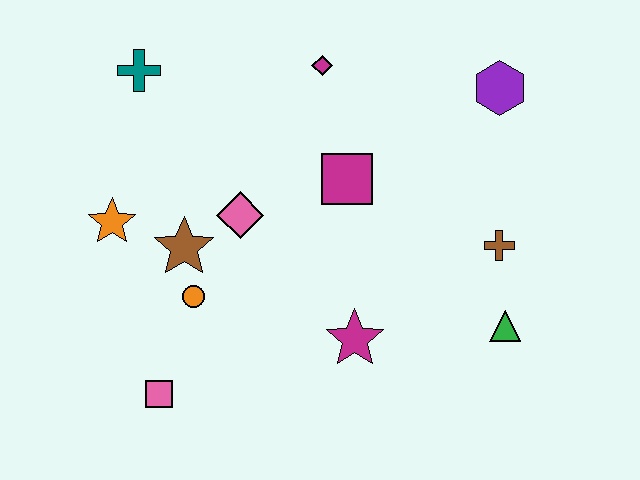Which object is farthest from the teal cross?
The green triangle is farthest from the teal cross.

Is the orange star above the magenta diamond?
No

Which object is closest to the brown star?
The orange circle is closest to the brown star.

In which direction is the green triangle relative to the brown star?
The green triangle is to the right of the brown star.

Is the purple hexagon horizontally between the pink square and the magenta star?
No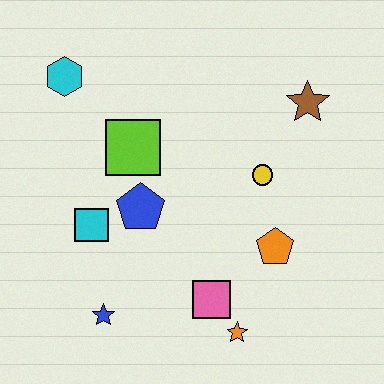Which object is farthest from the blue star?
The brown star is farthest from the blue star.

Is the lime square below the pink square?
No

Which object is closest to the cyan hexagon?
The lime square is closest to the cyan hexagon.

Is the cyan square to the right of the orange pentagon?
No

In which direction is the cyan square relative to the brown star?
The cyan square is to the left of the brown star.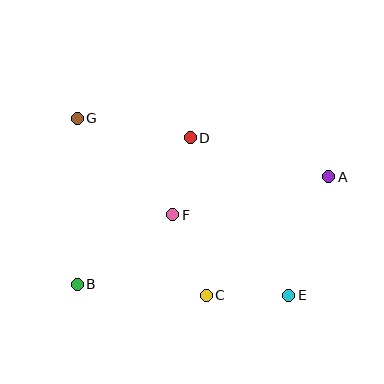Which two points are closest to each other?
Points D and F are closest to each other.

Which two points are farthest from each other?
Points E and G are farthest from each other.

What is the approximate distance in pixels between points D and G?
The distance between D and G is approximately 114 pixels.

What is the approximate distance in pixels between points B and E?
The distance between B and E is approximately 212 pixels.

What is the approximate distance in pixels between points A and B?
The distance between A and B is approximately 274 pixels.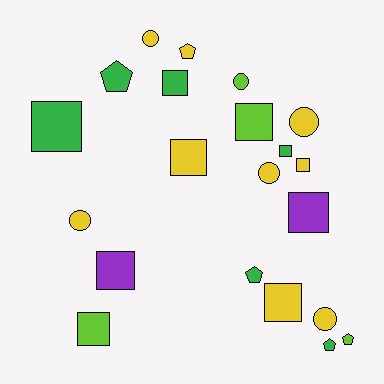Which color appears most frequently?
Yellow, with 9 objects.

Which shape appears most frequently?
Square, with 10 objects.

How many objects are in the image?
There are 21 objects.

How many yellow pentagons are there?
There is 1 yellow pentagon.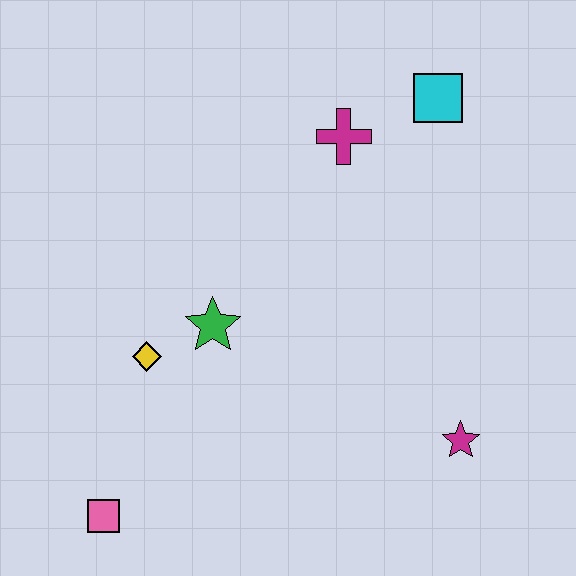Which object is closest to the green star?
The yellow diamond is closest to the green star.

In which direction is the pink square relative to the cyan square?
The pink square is below the cyan square.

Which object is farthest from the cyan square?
The pink square is farthest from the cyan square.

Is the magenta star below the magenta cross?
Yes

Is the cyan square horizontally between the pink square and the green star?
No